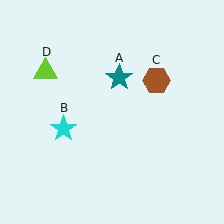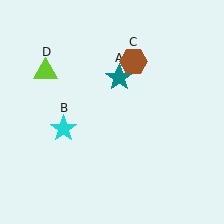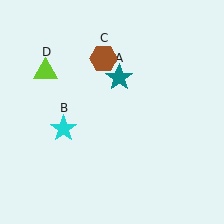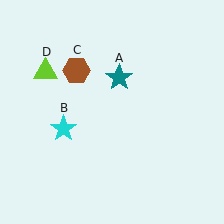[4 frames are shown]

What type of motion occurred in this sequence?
The brown hexagon (object C) rotated counterclockwise around the center of the scene.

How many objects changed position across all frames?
1 object changed position: brown hexagon (object C).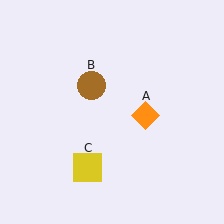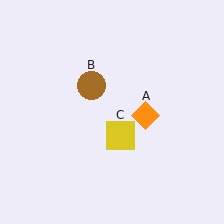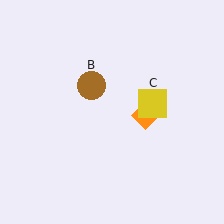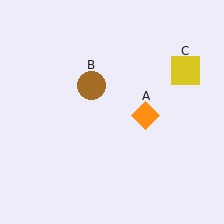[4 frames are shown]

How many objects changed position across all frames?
1 object changed position: yellow square (object C).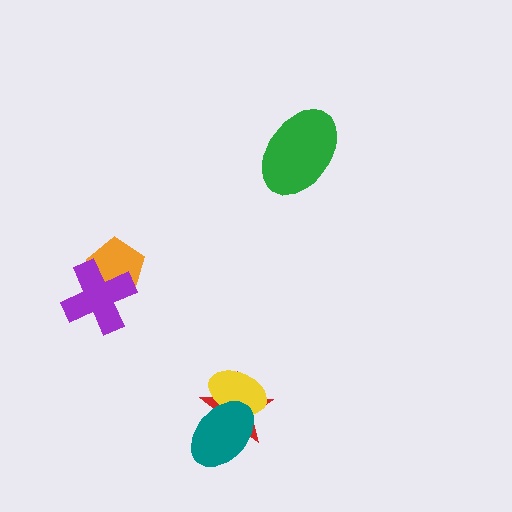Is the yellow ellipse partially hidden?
Yes, it is partially covered by another shape.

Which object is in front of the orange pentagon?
The purple cross is in front of the orange pentagon.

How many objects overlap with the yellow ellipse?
2 objects overlap with the yellow ellipse.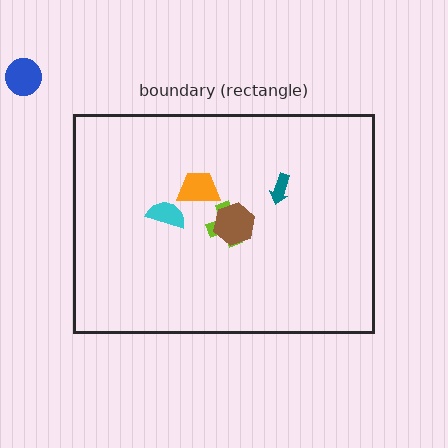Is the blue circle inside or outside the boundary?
Outside.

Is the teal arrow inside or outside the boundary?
Inside.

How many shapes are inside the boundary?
5 inside, 1 outside.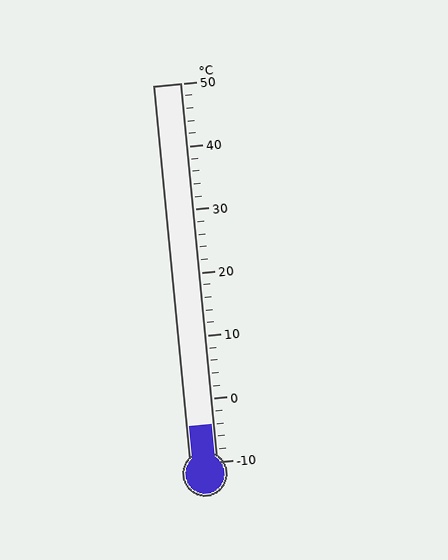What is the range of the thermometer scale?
The thermometer scale ranges from -10°C to 50°C.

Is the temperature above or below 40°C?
The temperature is below 40°C.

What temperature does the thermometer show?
The thermometer shows approximately -4°C.